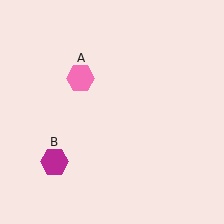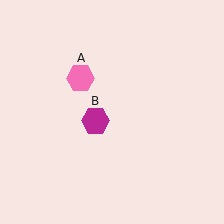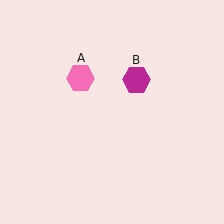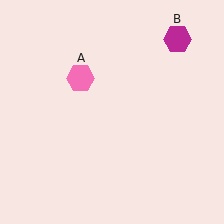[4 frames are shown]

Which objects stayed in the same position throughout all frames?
Pink hexagon (object A) remained stationary.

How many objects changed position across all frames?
1 object changed position: magenta hexagon (object B).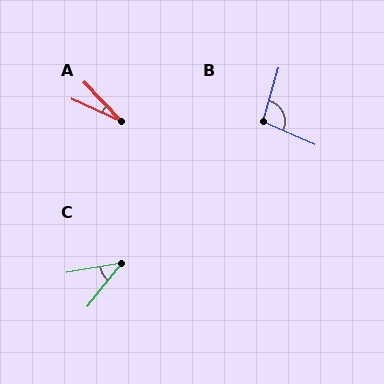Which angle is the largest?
B, at approximately 98 degrees.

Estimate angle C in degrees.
Approximately 43 degrees.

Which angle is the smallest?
A, at approximately 23 degrees.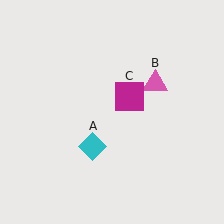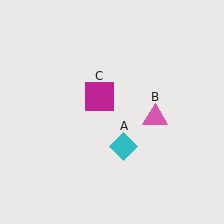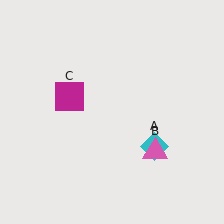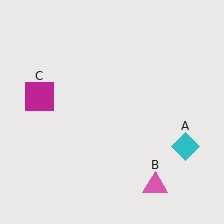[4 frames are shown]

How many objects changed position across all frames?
3 objects changed position: cyan diamond (object A), pink triangle (object B), magenta square (object C).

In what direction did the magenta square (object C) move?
The magenta square (object C) moved left.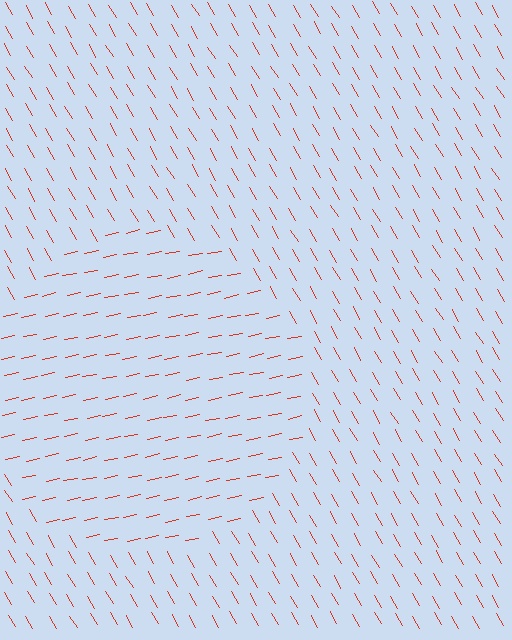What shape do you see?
I see a circle.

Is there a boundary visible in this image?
Yes, there is a texture boundary formed by a change in line orientation.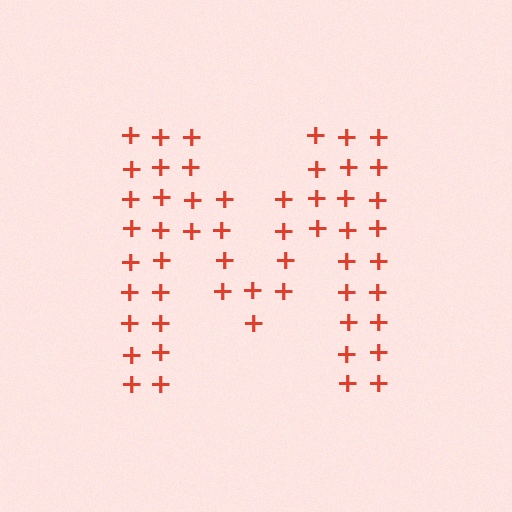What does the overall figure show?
The overall figure shows the letter M.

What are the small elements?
The small elements are plus signs.